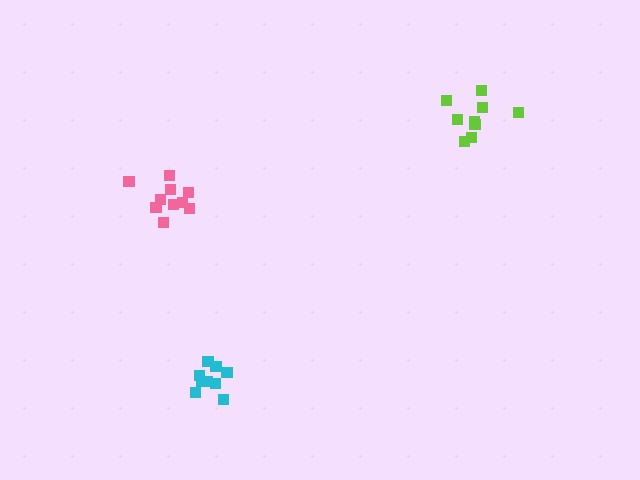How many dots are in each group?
Group 1: 9 dots, Group 2: 10 dots, Group 3: 9 dots (28 total).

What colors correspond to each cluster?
The clusters are colored: lime, pink, cyan.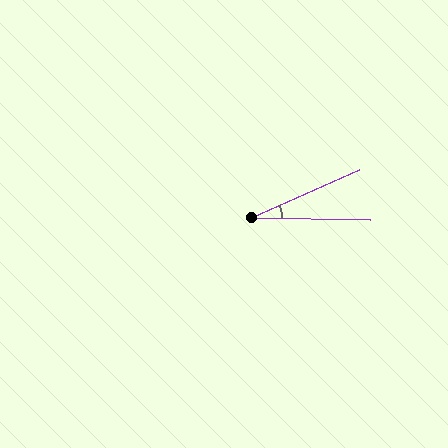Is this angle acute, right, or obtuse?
It is acute.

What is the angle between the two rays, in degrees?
Approximately 25 degrees.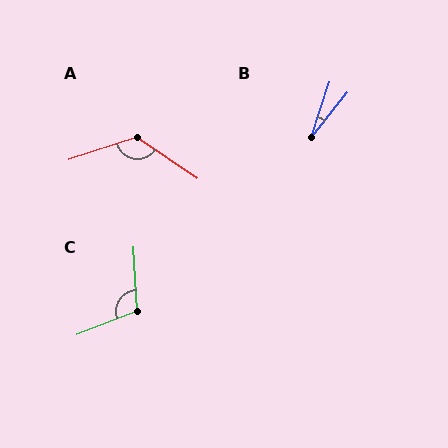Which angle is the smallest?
B, at approximately 21 degrees.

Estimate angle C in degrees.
Approximately 108 degrees.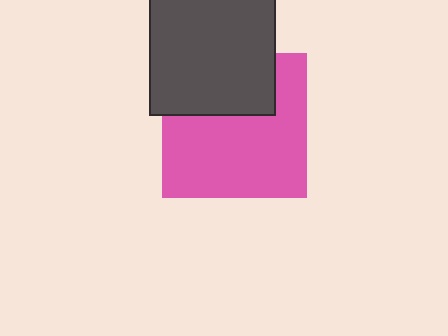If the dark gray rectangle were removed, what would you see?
You would see the complete pink square.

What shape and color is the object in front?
The object in front is a dark gray rectangle.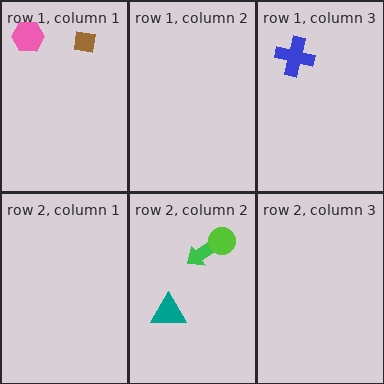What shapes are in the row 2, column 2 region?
The green arrow, the teal triangle, the lime circle.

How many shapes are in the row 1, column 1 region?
2.